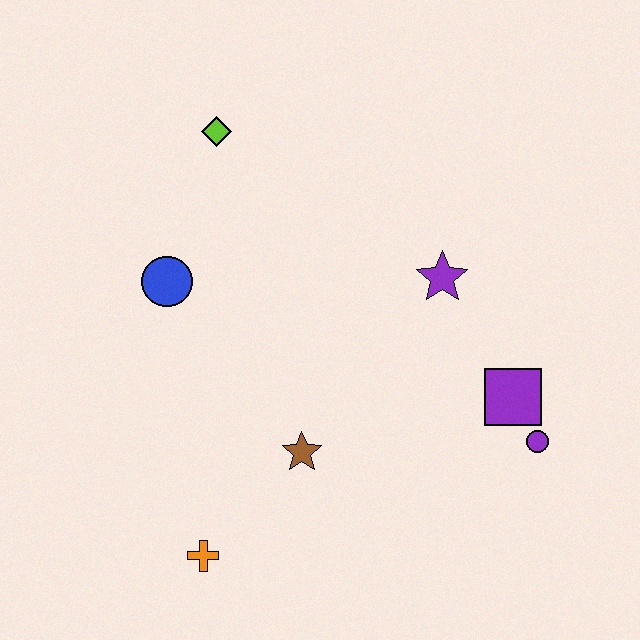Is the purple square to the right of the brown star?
Yes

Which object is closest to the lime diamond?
The blue circle is closest to the lime diamond.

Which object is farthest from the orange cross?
The lime diamond is farthest from the orange cross.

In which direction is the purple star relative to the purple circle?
The purple star is above the purple circle.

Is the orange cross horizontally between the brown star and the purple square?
No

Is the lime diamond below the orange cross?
No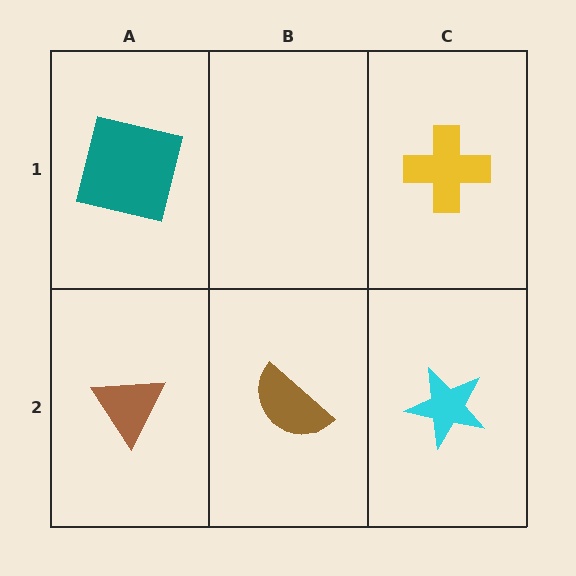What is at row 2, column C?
A cyan star.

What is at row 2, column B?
A brown semicircle.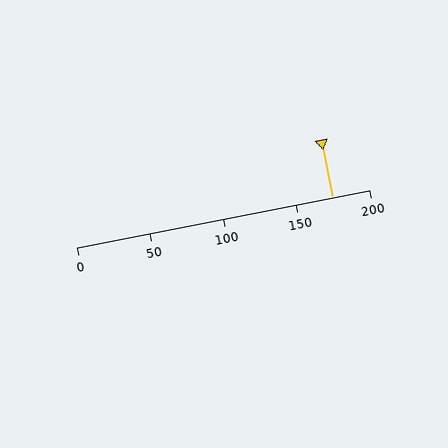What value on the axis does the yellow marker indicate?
The marker indicates approximately 175.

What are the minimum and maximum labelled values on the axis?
The axis runs from 0 to 200.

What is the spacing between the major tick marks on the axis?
The major ticks are spaced 50 apart.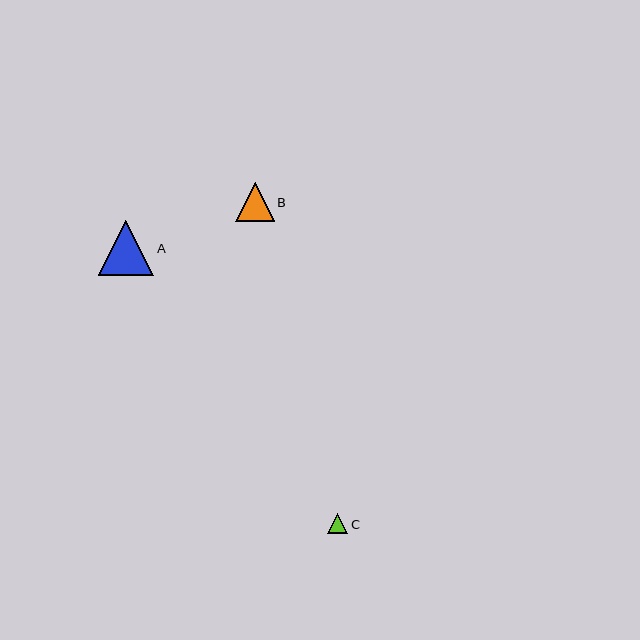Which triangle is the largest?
Triangle A is the largest with a size of approximately 55 pixels.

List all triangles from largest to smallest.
From largest to smallest: A, B, C.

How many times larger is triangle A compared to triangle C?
Triangle A is approximately 2.8 times the size of triangle C.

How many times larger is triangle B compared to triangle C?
Triangle B is approximately 2.0 times the size of triangle C.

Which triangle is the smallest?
Triangle C is the smallest with a size of approximately 20 pixels.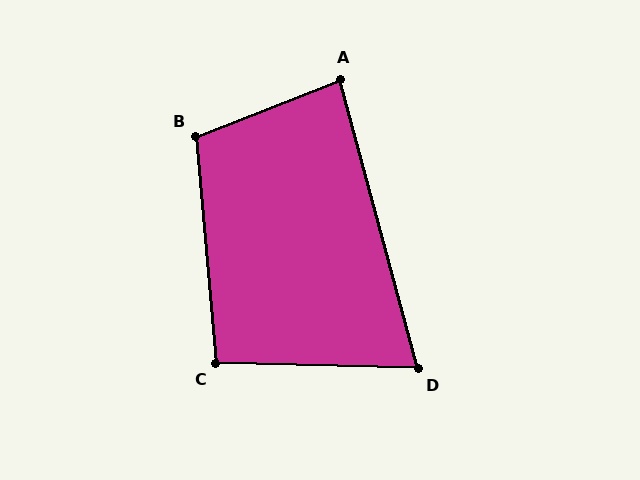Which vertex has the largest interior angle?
B, at approximately 107 degrees.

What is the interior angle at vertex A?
Approximately 84 degrees (acute).